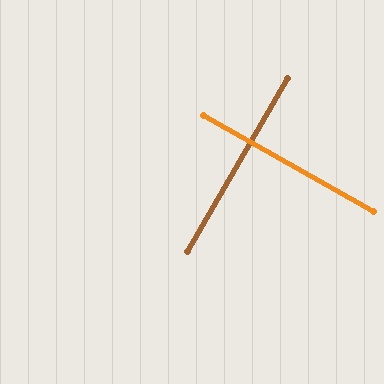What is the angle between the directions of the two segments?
Approximately 89 degrees.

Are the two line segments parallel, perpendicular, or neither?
Perpendicular — they meet at approximately 89°.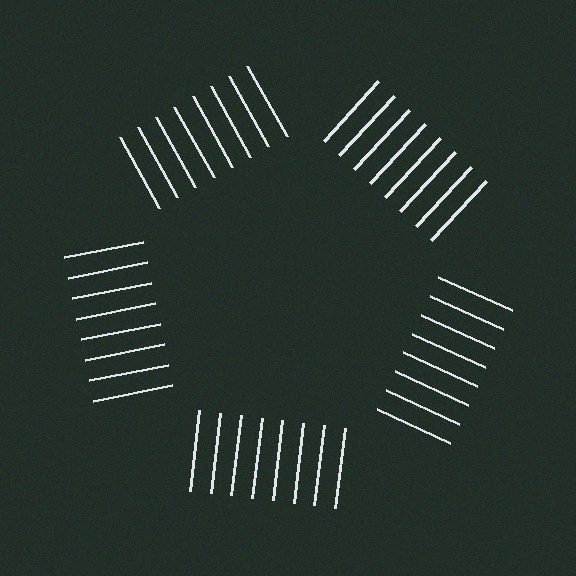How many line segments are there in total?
40 — 8 along each of the 5 edges.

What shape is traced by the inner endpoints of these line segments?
An illusory pentagon — the line segments terminate on its edges but no continuous stroke is drawn.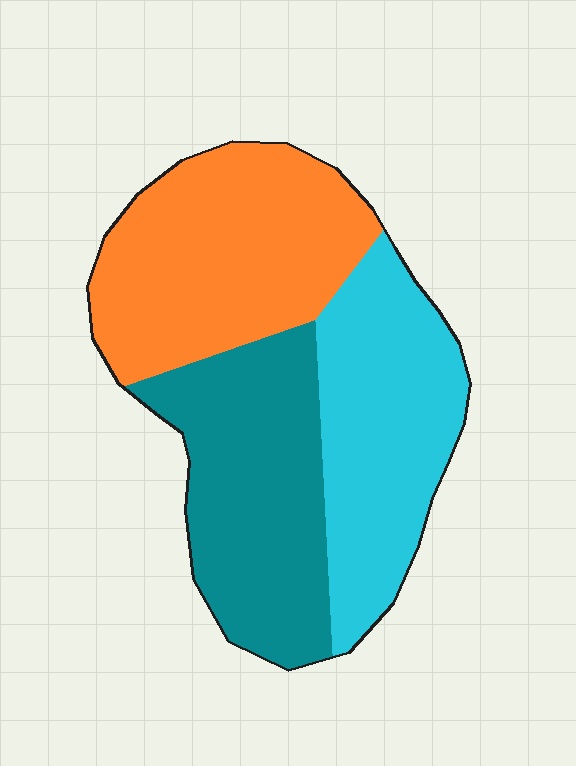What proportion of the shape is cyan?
Cyan takes up between a quarter and a half of the shape.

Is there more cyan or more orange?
Orange.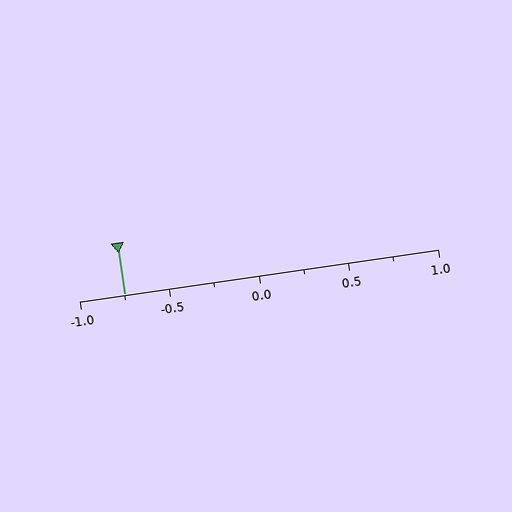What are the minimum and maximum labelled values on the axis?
The axis runs from -1.0 to 1.0.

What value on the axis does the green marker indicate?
The marker indicates approximately -0.75.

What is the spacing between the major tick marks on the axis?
The major ticks are spaced 0.5 apart.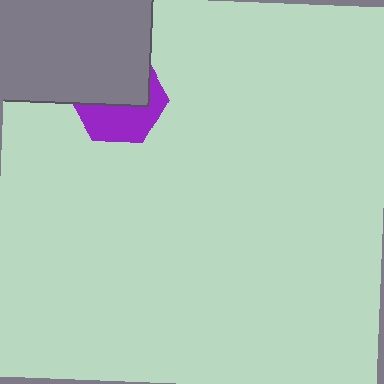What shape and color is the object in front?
The object in front is a gray rectangle.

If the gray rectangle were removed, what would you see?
You would see the complete purple hexagon.